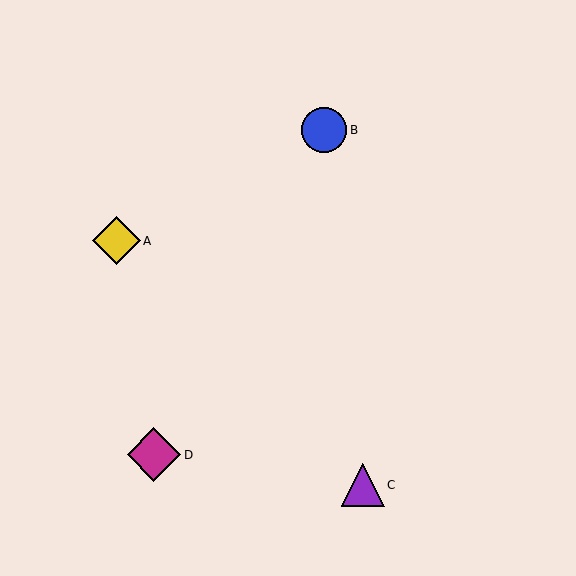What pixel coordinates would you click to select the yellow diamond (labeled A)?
Click at (116, 241) to select the yellow diamond A.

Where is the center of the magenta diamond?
The center of the magenta diamond is at (154, 455).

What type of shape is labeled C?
Shape C is a purple triangle.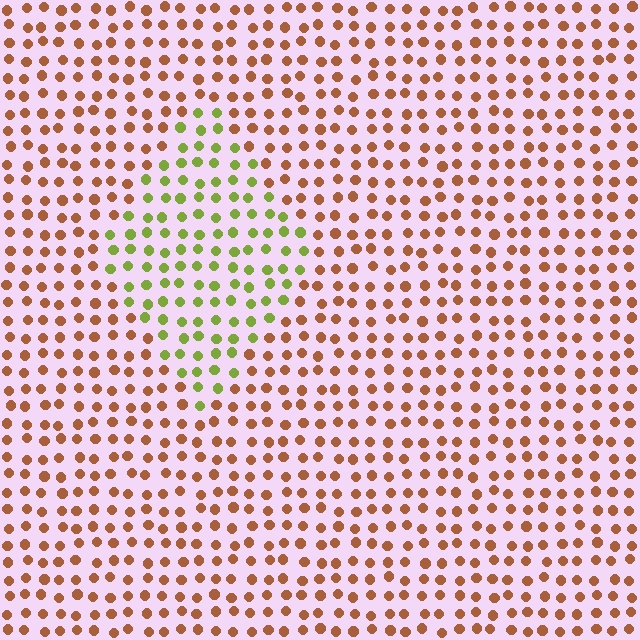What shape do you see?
I see a diamond.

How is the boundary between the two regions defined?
The boundary is defined purely by a slight shift in hue (about 64 degrees). Spacing, size, and orientation are identical on both sides.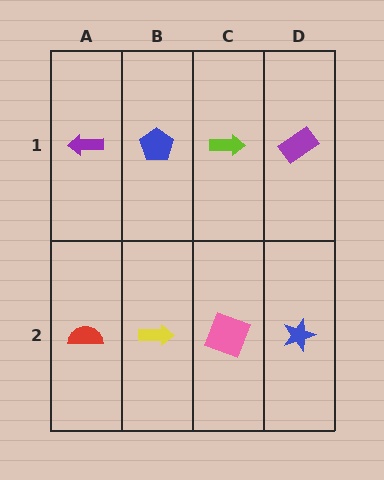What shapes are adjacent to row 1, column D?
A blue star (row 2, column D), a lime arrow (row 1, column C).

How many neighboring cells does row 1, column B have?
3.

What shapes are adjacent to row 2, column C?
A lime arrow (row 1, column C), a yellow arrow (row 2, column B), a blue star (row 2, column D).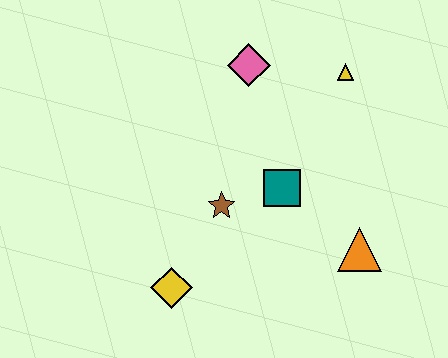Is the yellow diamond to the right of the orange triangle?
No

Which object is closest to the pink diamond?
The yellow triangle is closest to the pink diamond.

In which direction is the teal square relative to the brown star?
The teal square is to the right of the brown star.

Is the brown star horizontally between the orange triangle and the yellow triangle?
No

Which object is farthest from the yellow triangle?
The yellow diamond is farthest from the yellow triangle.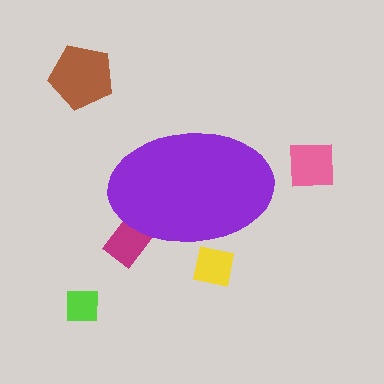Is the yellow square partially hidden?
Yes, the yellow square is partially hidden behind the purple ellipse.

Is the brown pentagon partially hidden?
No, the brown pentagon is fully visible.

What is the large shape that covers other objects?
A purple ellipse.